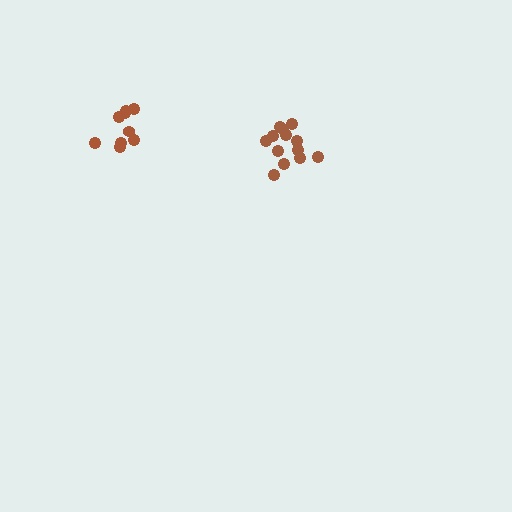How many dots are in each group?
Group 1: 13 dots, Group 2: 9 dots (22 total).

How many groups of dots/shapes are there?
There are 2 groups.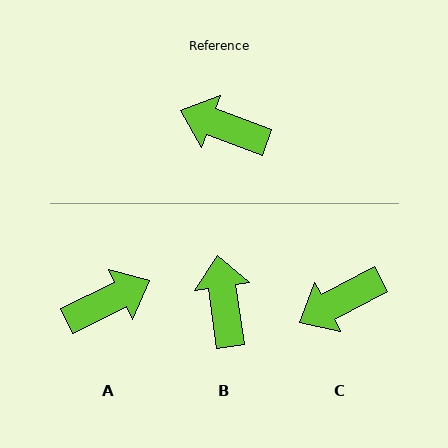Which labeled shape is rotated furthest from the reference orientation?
A, about 133 degrees away.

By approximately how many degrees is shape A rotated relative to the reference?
Approximately 133 degrees clockwise.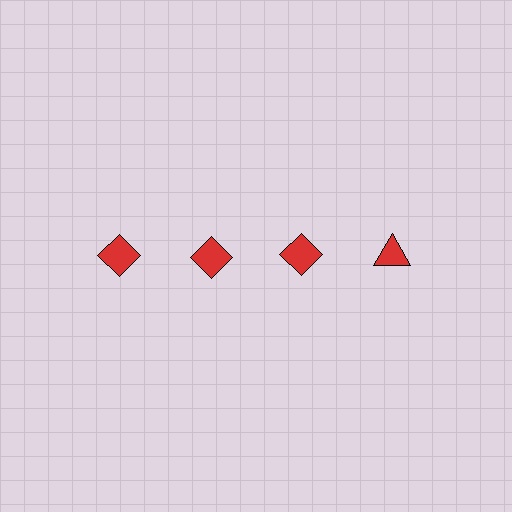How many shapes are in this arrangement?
There are 4 shapes arranged in a grid pattern.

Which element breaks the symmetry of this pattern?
The red triangle in the top row, second from right column breaks the symmetry. All other shapes are red diamonds.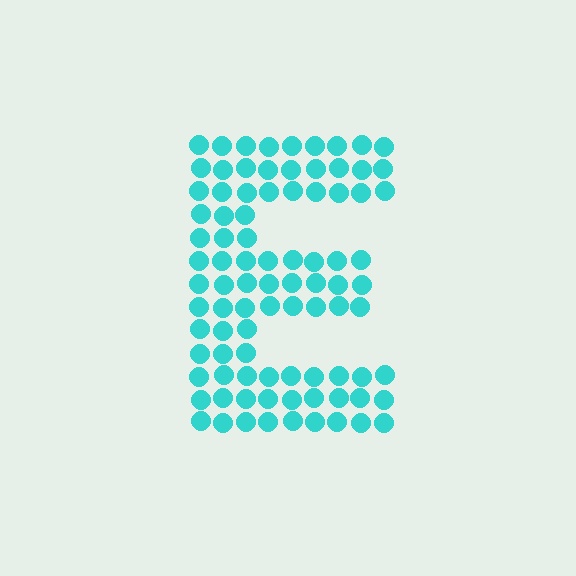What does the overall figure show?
The overall figure shows the letter E.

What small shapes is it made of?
It is made of small circles.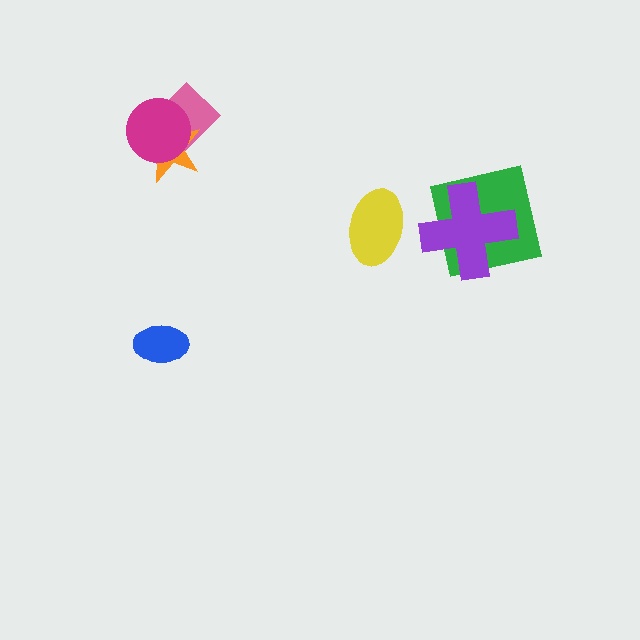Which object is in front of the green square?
The purple cross is in front of the green square.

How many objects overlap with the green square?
1 object overlaps with the green square.